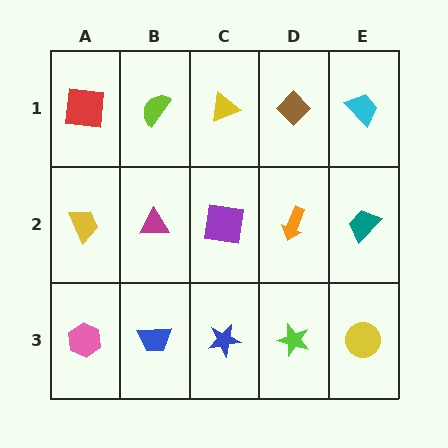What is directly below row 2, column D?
A lime star.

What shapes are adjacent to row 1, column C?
A purple square (row 2, column C), a lime semicircle (row 1, column B), a brown diamond (row 1, column D).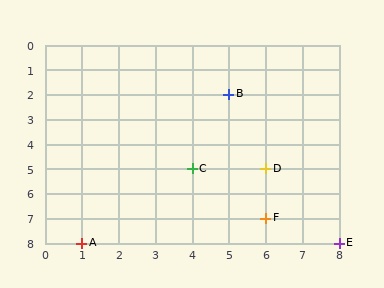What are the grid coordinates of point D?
Point D is at grid coordinates (6, 5).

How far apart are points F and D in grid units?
Points F and D are 2 rows apart.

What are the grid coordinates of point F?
Point F is at grid coordinates (6, 7).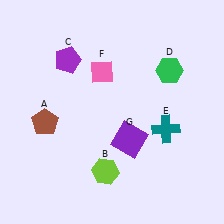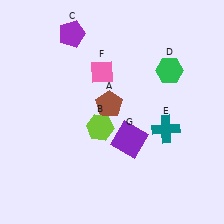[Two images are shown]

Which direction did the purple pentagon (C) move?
The purple pentagon (C) moved up.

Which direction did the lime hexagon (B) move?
The lime hexagon (B) moved up.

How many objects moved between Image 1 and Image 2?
3 objects moved between the two images.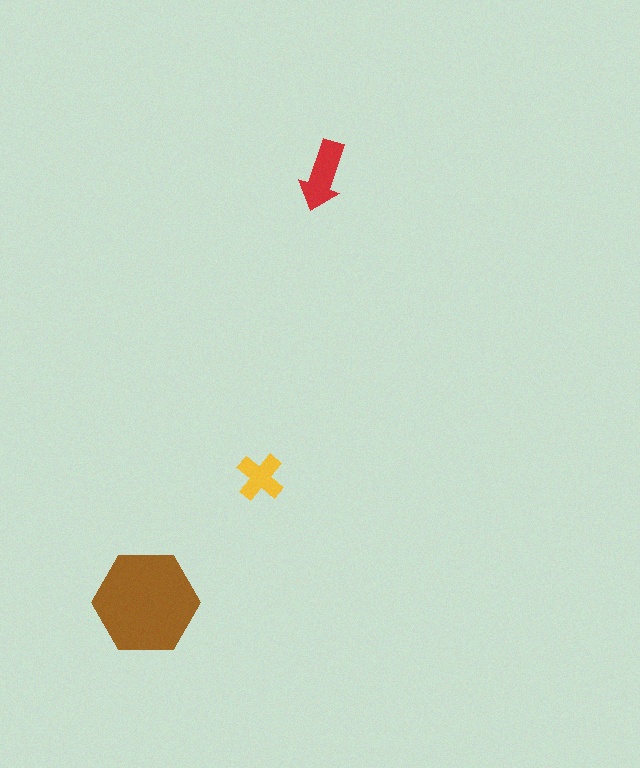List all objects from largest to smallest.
The brown hexagon, the red arrow, the yellow cross.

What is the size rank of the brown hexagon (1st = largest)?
1st.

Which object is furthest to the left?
The brown hexagon is leftmost.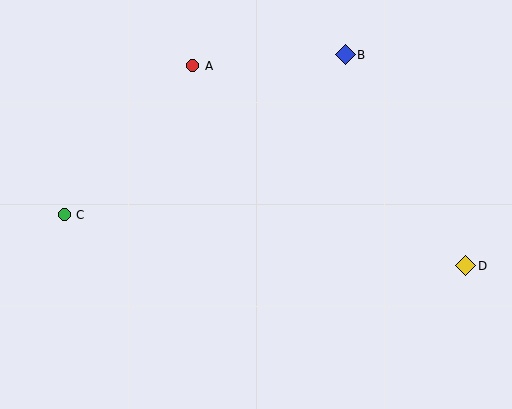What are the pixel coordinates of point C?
Point C is at (64, 215).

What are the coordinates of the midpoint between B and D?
The midpoint between B and D is at (405, 160).